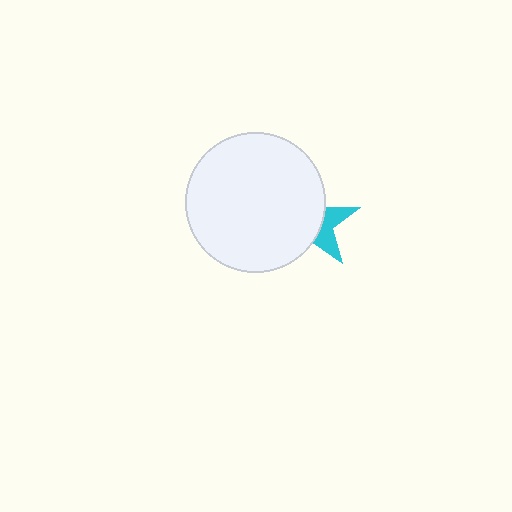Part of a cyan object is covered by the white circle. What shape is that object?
It is a star.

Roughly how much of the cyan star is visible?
A small part of it is visible (roughly 32%).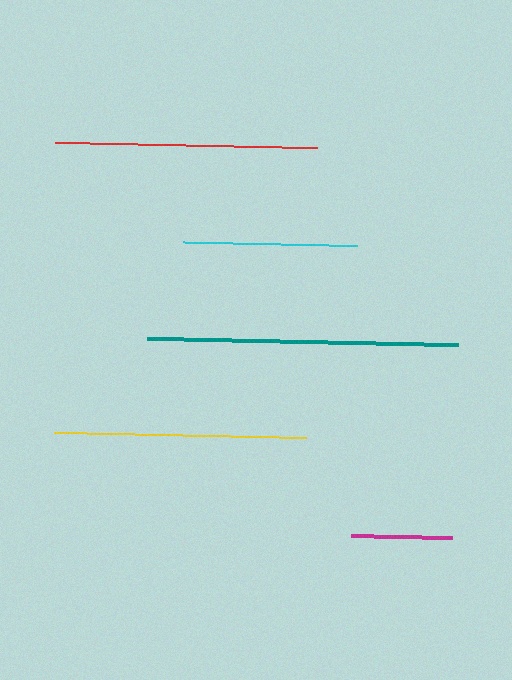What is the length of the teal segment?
The teal segment is approximately 310 pixels long.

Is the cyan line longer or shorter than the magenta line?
The cyan line is longer than the magenta line.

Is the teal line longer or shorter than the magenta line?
The teal line is longer than the magenta line.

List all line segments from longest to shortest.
From longest to shortest: teal, red, yellow, cyan, magenta.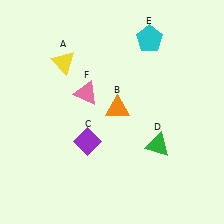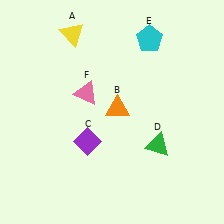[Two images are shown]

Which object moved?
The yellow triangle (A) moved up.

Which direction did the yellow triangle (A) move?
The yellow triangle (A) moved up.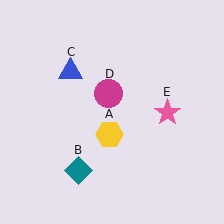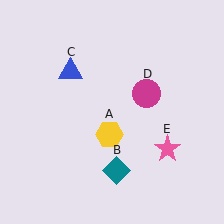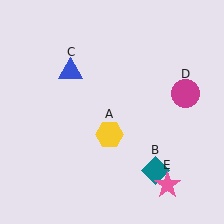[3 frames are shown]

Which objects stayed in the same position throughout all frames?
Yellow hexagon (object A) and blue triangle (object C) remained stationary.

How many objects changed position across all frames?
3 objects changed position: teal diamond (object B), magenta circle (object D), pink star (object E).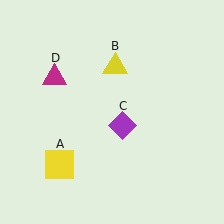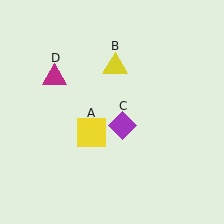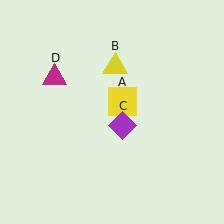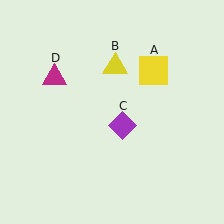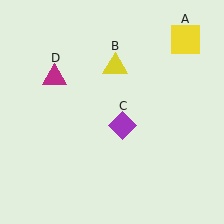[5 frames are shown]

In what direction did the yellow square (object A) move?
The yellow square (object A) moved up and to the right.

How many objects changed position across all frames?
1 object changed position: yellow square (object A).